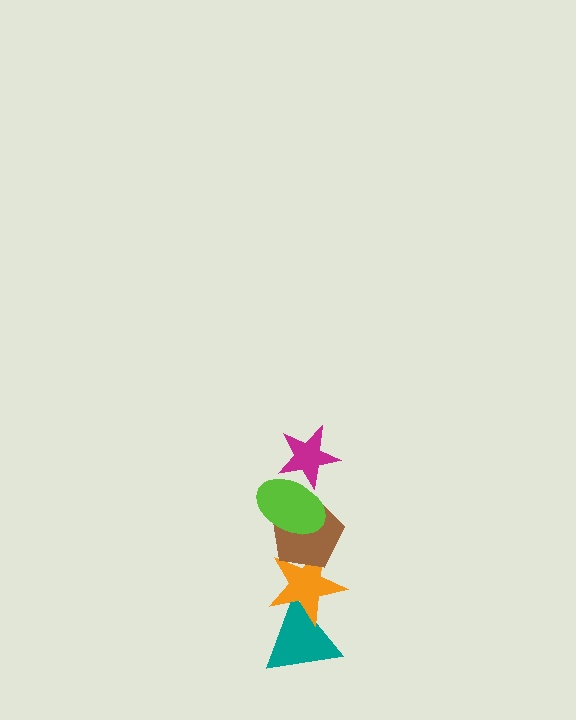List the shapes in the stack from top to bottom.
From top to bottom: the magenta star, the lime ellipse, the brown pentagon, the orange star, the teal triangle.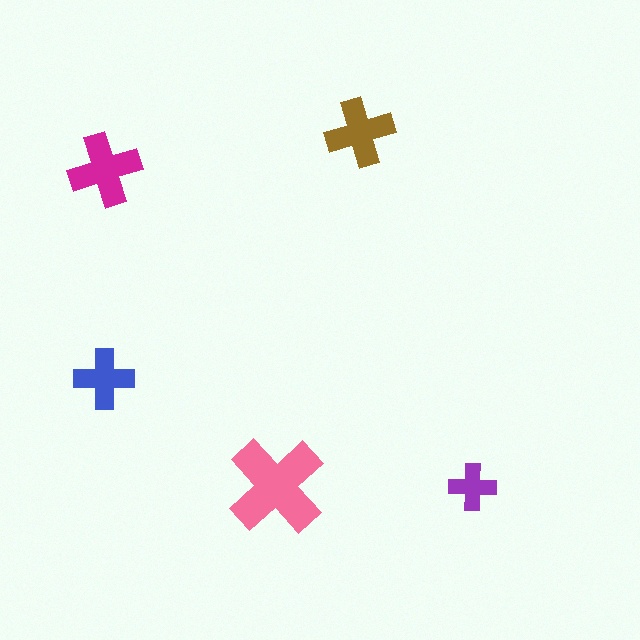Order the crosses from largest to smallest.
the pink one, the magenta one, the brown one, the blue one, the purple one.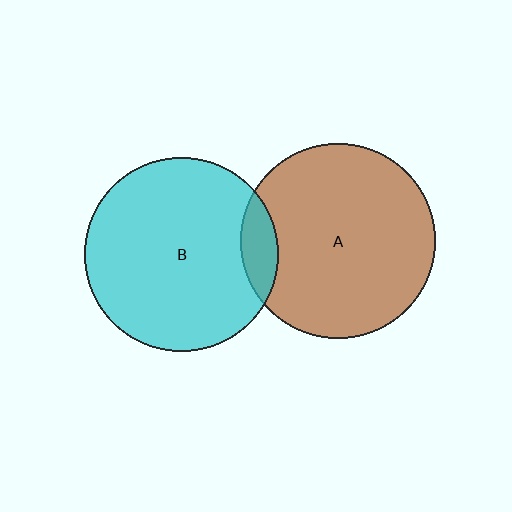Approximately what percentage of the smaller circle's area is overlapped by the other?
Approximately 10%.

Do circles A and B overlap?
Yes.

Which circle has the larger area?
Circle A (brown).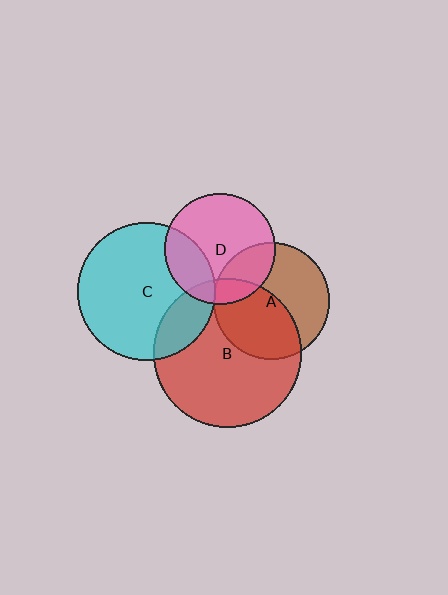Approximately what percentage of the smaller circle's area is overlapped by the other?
Approximately 25%.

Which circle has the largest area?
Circle B (red).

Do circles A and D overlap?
Yes.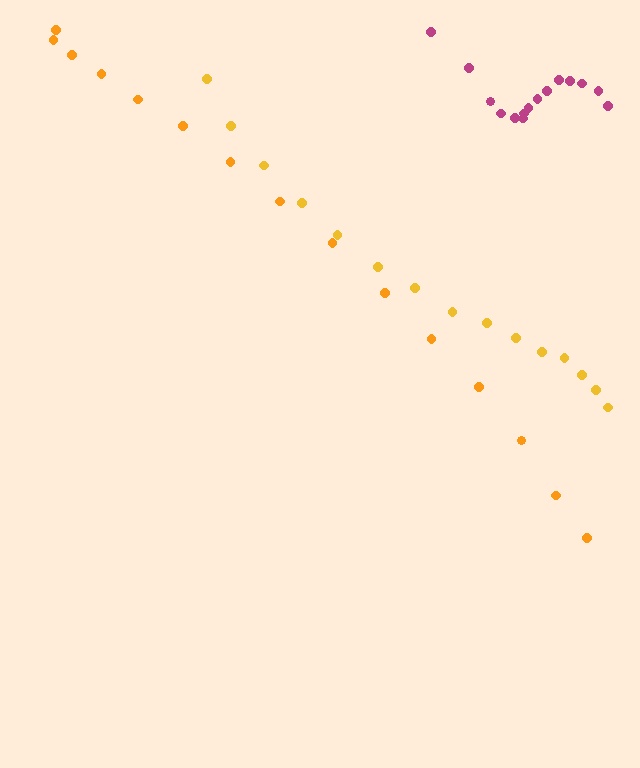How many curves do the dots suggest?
There are 3 distinct paths.